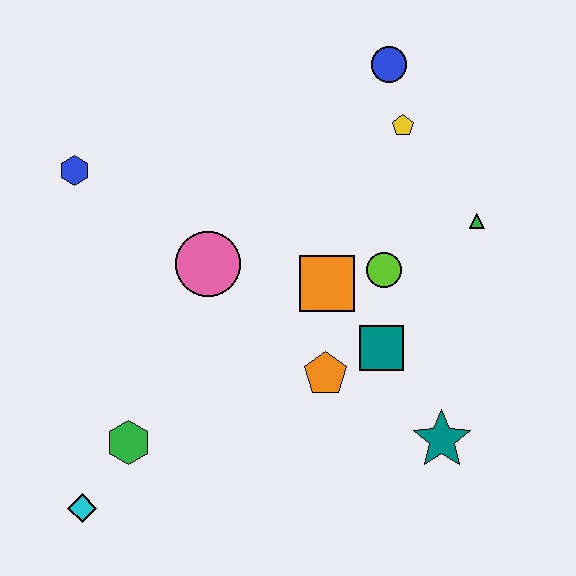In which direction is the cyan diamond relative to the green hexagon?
The cyan diamond is below the green hexagon.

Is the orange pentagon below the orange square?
Yes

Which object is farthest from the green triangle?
The cyan diamond is farthest from the green triangle.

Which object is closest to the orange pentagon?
The teal square is closest to the orange pentagon.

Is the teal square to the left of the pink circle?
No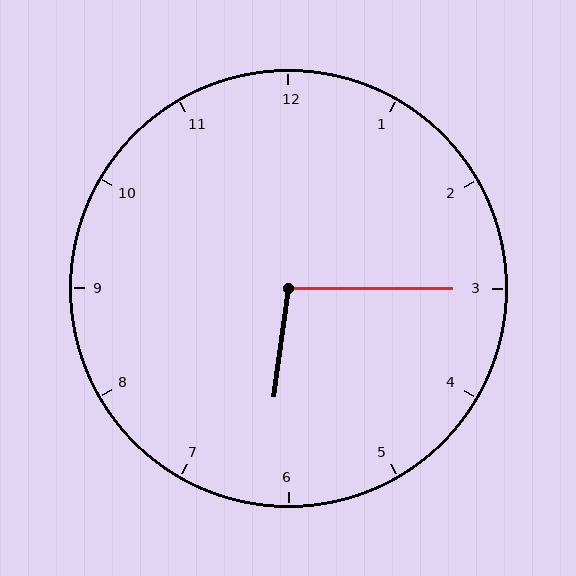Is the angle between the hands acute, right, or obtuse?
It is obtuse.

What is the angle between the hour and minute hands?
Approximately 98 degrees.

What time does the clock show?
6:15.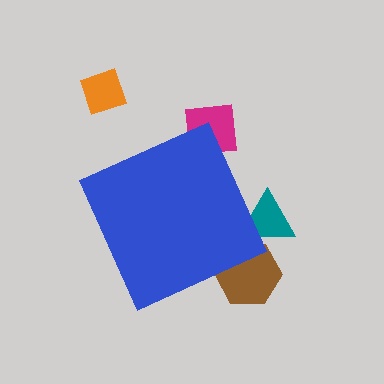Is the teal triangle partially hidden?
Yes, the teal triangle is partially hidden behind the blue diamond.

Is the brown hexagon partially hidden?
Yes, the brown hexagon is partially hidden behind the blue diamond.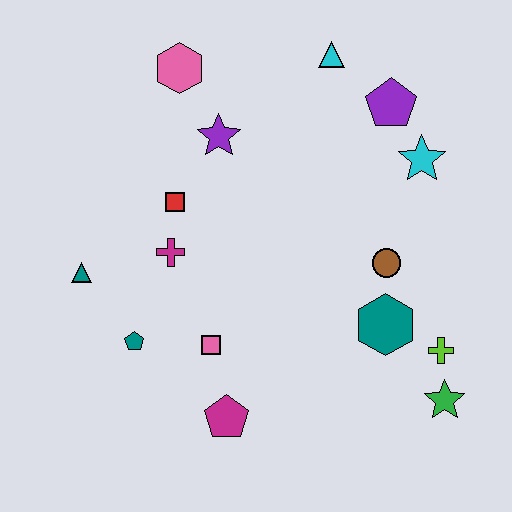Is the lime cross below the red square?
Yes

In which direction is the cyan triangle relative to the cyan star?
The cyan triangle is above the cyan star.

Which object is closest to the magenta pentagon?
The pink square is closest to the magenta pentagon.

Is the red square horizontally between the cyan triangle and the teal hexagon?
No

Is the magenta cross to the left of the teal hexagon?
Yes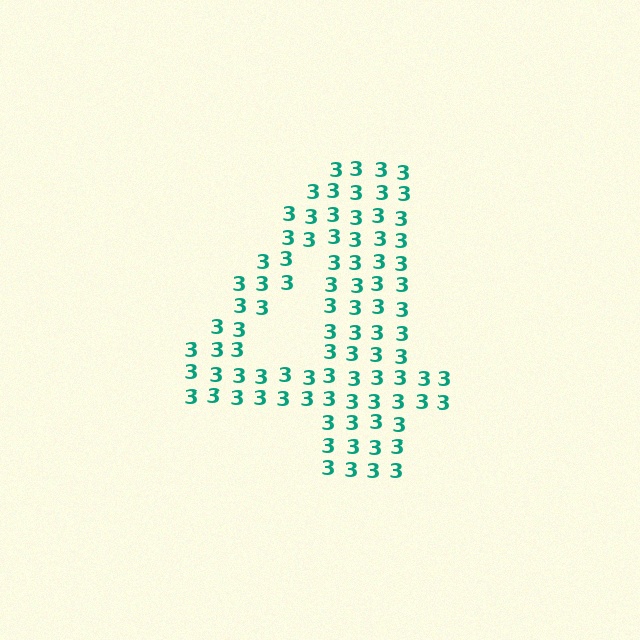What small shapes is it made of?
It is made of small digit 3's.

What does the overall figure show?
The overall figure shows the digit 4.